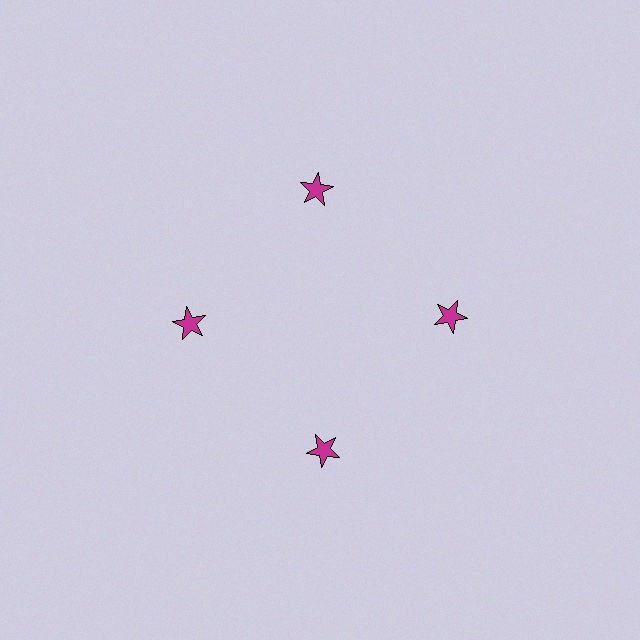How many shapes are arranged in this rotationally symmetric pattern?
There are 4 shapes, arranged in 4 groups of 1.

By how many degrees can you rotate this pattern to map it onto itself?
The pattern maps onto itself every 90 degrees of rotation.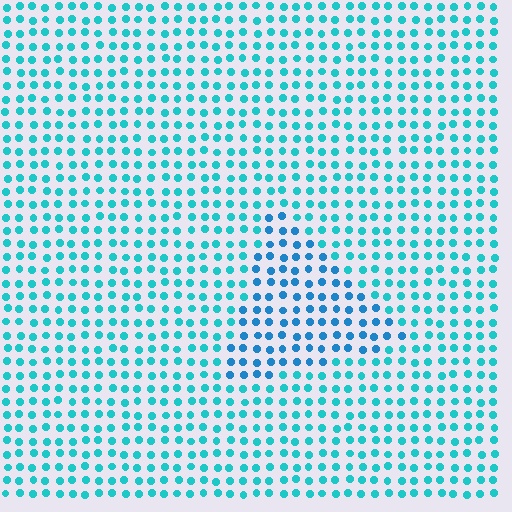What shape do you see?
I see a triangle.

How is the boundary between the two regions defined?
The boundary is defined purely by a slight shift in hue (about 24 degrees). Spacing, size, and orientation are identical on both sides.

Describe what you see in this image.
The image is filled with small cyan elements in a uniform arrangement. A triangle-shaped region is visible where the elements are tinted to a slightly different hue, forming a subtle color boundary.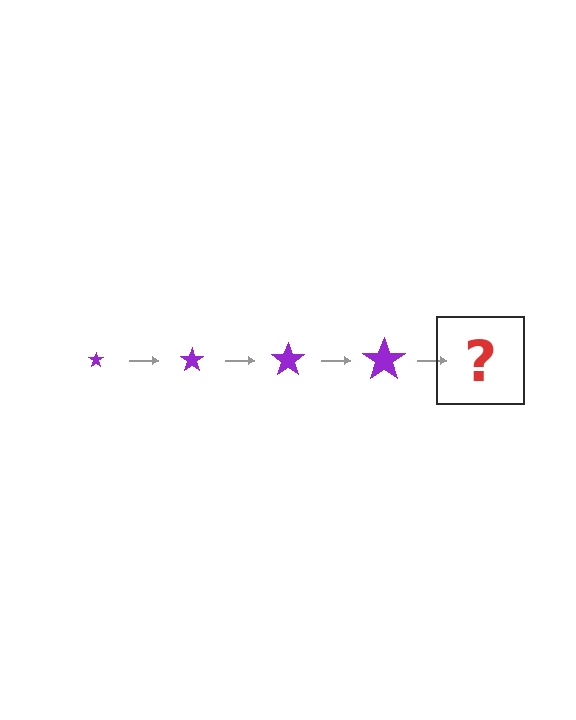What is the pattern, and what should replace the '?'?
The pattern is that the star gets progressively larger each step. The '?' should be a purple star, larger than the previous one.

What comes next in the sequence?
The next element should be a purple star, larger than the previous one.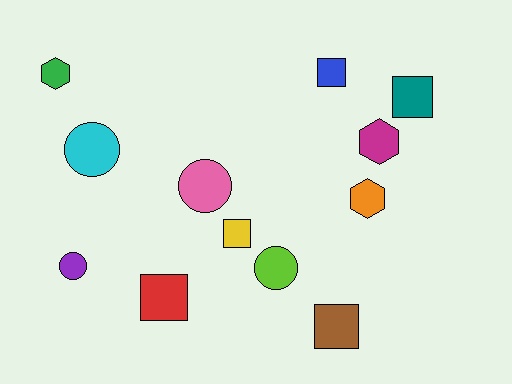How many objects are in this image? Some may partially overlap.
There are 12 objects.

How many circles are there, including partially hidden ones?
There are 4 circles.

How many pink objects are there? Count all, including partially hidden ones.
There is 1 pink object.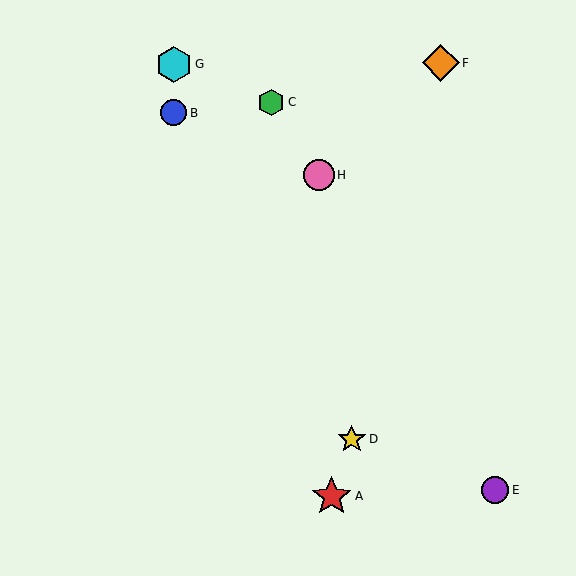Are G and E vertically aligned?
No, G is at x≈174 and E is at x≈495.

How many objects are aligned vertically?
2 objects (B, G) are aligned vertically.